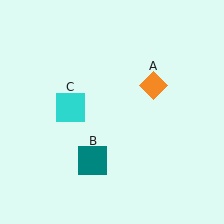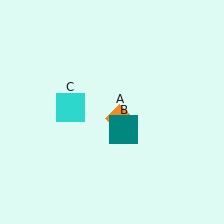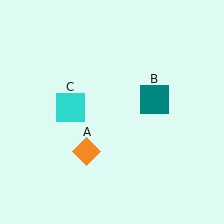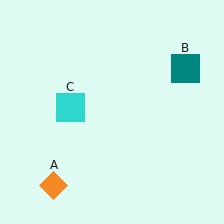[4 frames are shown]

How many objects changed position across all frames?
2 objects changed position: orange diamond (object A), teal square (object B).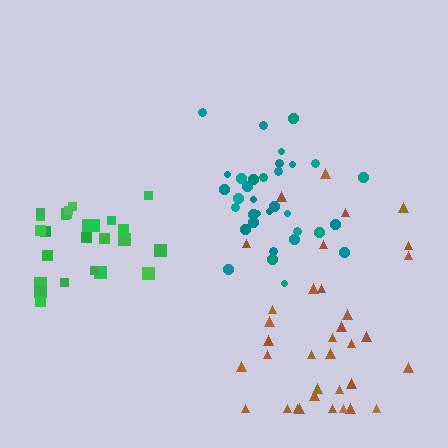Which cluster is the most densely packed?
Teal.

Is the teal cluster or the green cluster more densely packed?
Teal.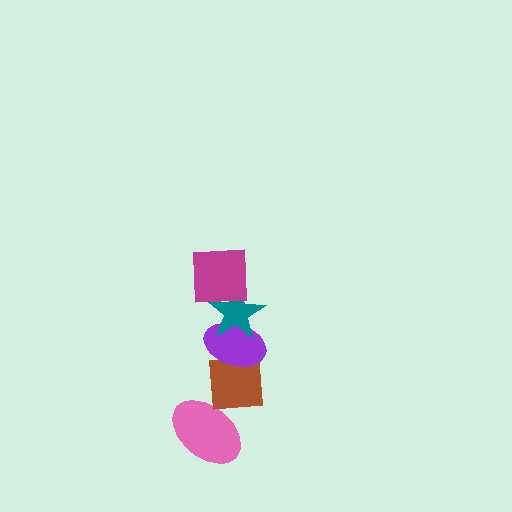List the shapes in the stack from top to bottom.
From top to bottom: the magenta square, the teal star, the purple ellipse, the brown square, the pink ellipse.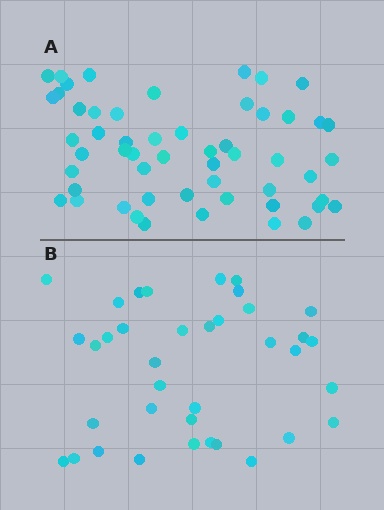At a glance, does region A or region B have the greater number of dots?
Region A (the top region) has more dots.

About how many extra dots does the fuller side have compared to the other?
Region A has approximately 15 more dots than region B.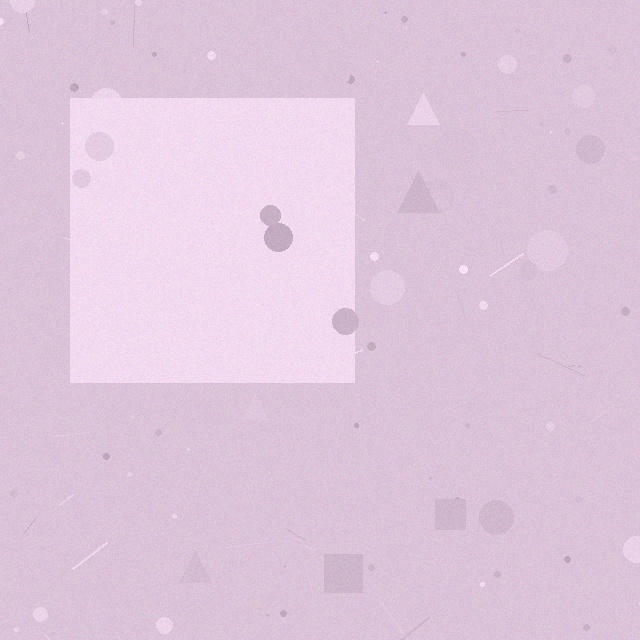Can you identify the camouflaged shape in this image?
The camouflaged shape is a square.